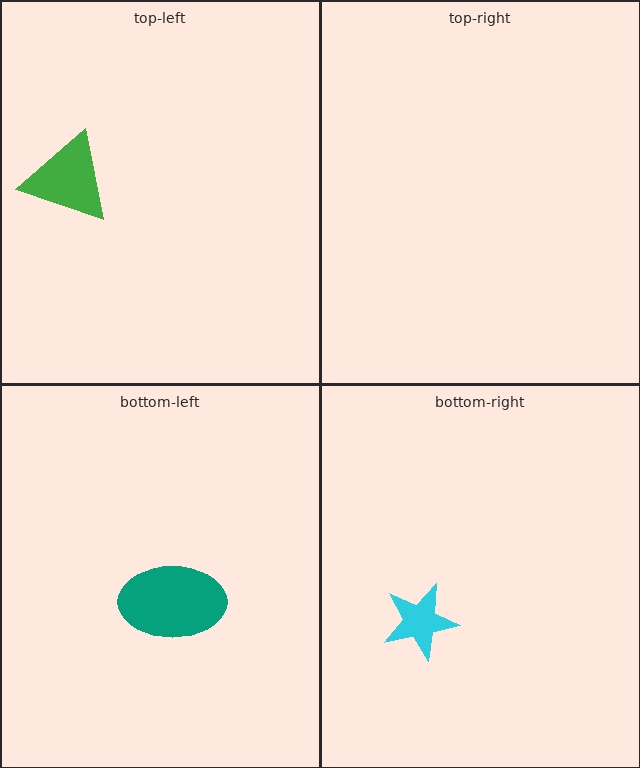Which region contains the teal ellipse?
The bottom-left region.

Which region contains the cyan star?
The bottom-right region.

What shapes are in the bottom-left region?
The teal ellipse.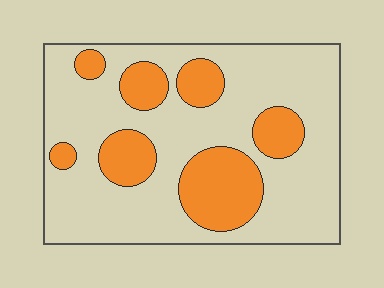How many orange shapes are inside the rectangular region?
7.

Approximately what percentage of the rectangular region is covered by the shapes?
Approximately 25%.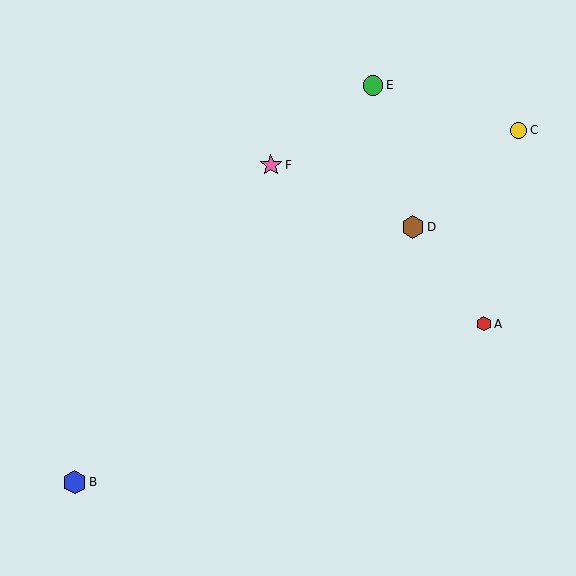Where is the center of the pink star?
The center of the pink star is at (271, 165).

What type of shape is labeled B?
Shape B is a blue hexagon.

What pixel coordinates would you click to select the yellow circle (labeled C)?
Click at (519, 130) to select the yellow circle C.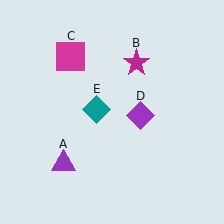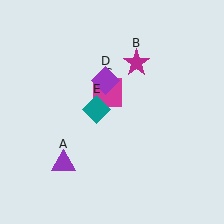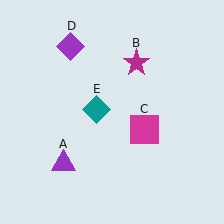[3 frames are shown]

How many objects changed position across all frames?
2 objects changed position: magenta square (object C), purple diamond (object D).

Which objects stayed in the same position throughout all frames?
Purple triangle (object A) and magenta star (object B) and teal diamond (object E) remained stationary.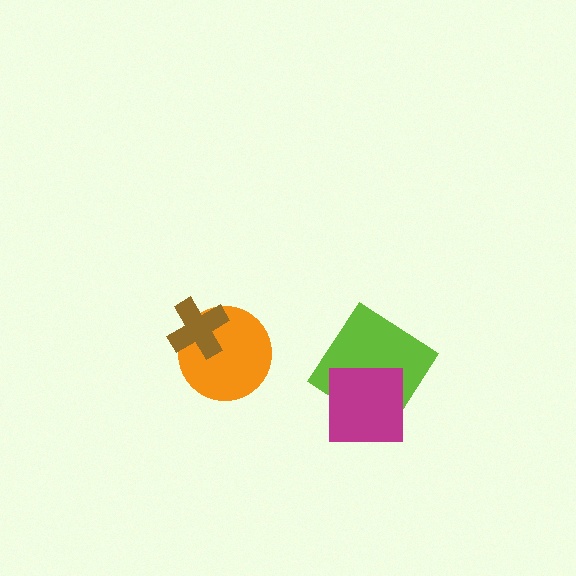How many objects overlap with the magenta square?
1 object overlaps with the magenta square.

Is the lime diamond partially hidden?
Yes, it is partially covered by another shape.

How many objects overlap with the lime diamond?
1 object overlaps with the lime diamond.